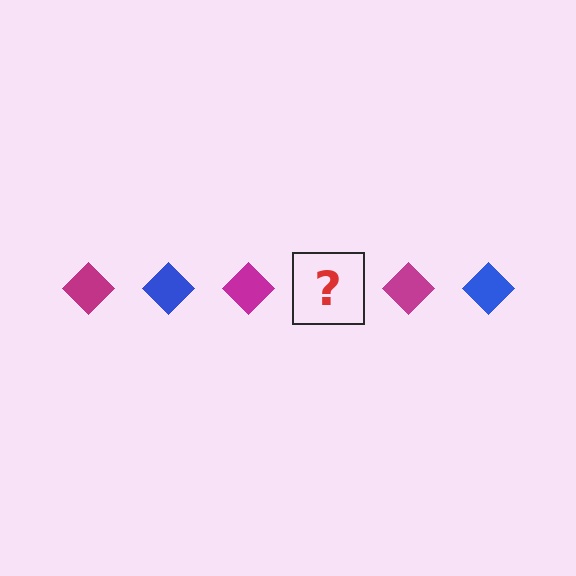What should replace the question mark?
The question mark should be replaced with a blue diamond.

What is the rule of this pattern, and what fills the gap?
The rule is that the pattern cycles through magenta, blue diamonds. The gap should be filled with a blue diamond.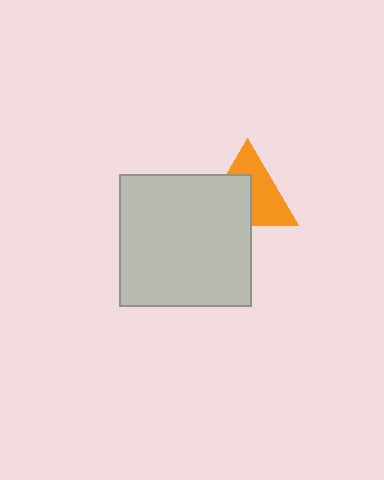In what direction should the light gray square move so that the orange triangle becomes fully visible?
The light gray square should move toward the lower-left. That is the shortest direction to clear the overlap and leave the orange triangle fully visible.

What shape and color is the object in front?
The object in front is a light gray square.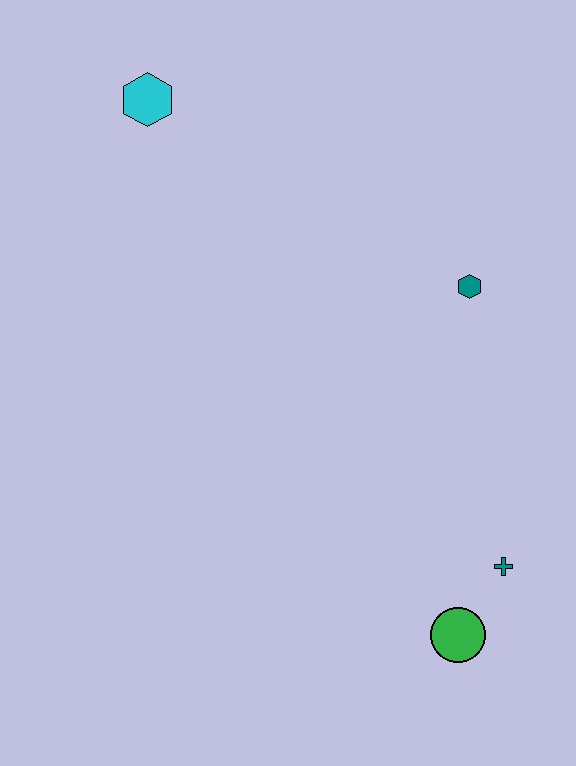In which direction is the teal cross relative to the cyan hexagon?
The teal cross is below the cyan hexagon.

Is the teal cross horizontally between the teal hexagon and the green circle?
No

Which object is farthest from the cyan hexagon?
The green circle is farthest from the cyan hexagon.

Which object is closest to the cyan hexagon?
The teal hexagon is closest to the cyan hexagon.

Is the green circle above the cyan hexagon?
No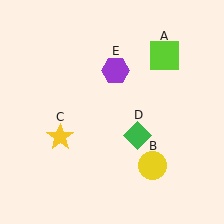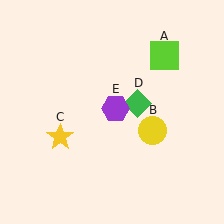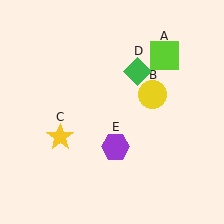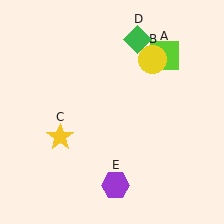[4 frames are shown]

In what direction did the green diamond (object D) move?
The green diamond (object D) moved up.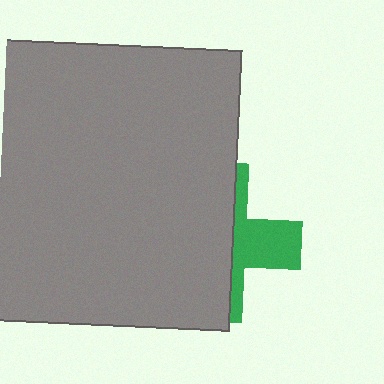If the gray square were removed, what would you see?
You would see the complete green cross.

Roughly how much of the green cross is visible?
A small part of it is visible (roughly 36%).